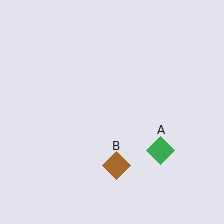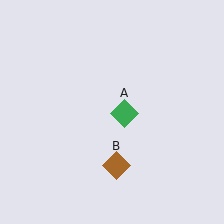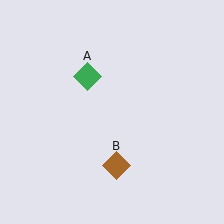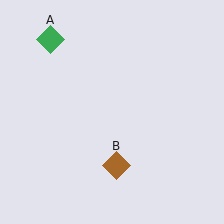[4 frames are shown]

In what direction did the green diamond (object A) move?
The green diamond (object A) moved up and to the left.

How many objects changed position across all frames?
1 object changed position: green diamond (object A).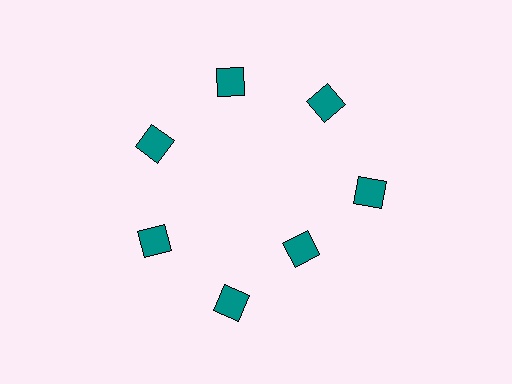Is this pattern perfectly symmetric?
No. The 7 teal diamonds are arranged in a ring, but one element near the 5 o'clock position is pulled inward toward the center, breaking the 7-fold rotational symmetry.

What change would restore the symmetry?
The symmetry would be restored by moving it outward, back onto the ring so that all 7 diamonds sit at equal angles and equal distance from the center.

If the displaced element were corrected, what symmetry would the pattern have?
It would have 7-fold rotational symmetry — the pattern would map onto itself every 51 degrees.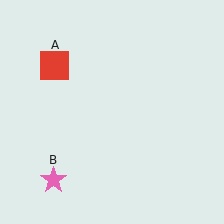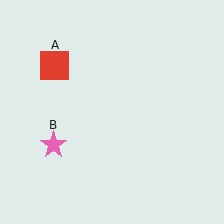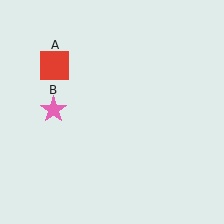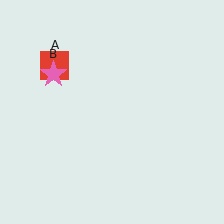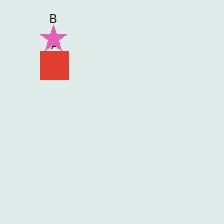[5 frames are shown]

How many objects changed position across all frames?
1 object changed position: pink star (object B).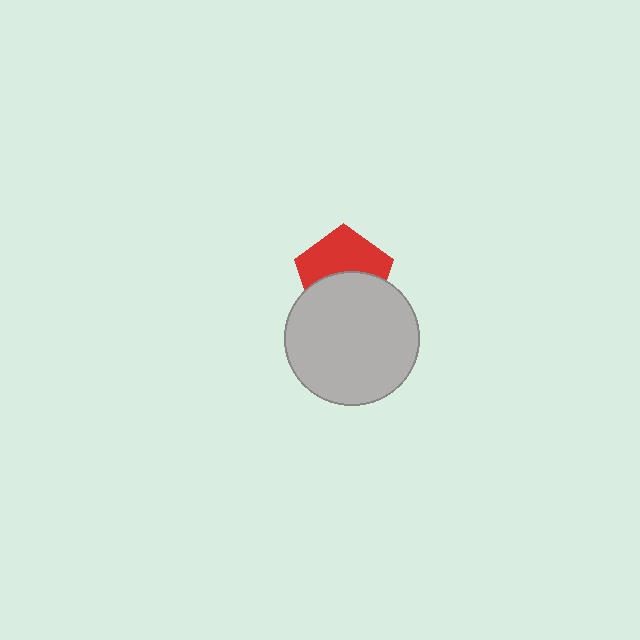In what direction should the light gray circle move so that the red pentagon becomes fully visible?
The light gray circle should move down. That is the shortest direction to clear the overlap and leave the red pentagon fully visible.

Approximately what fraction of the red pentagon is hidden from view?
Roughly 48% of the red pentagon is hidden behind the light gray circle.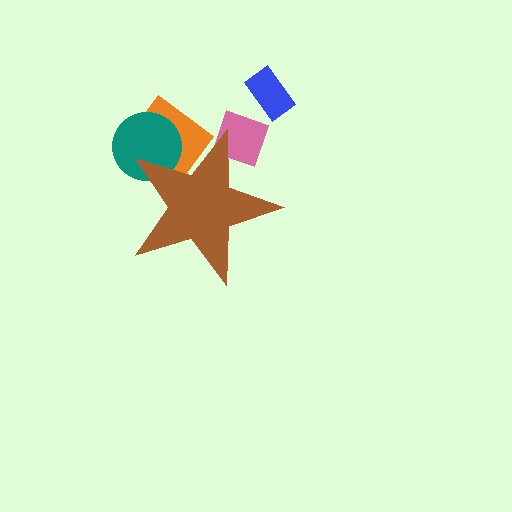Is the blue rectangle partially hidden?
No, the blue rectangle is fully visible.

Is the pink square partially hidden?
Yes, the pink square is partially hidden behind the brown star.